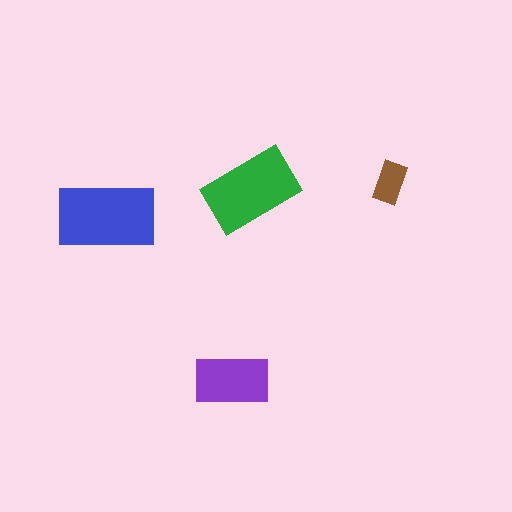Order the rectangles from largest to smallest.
the blue one, the green one, the purple one, the brown one.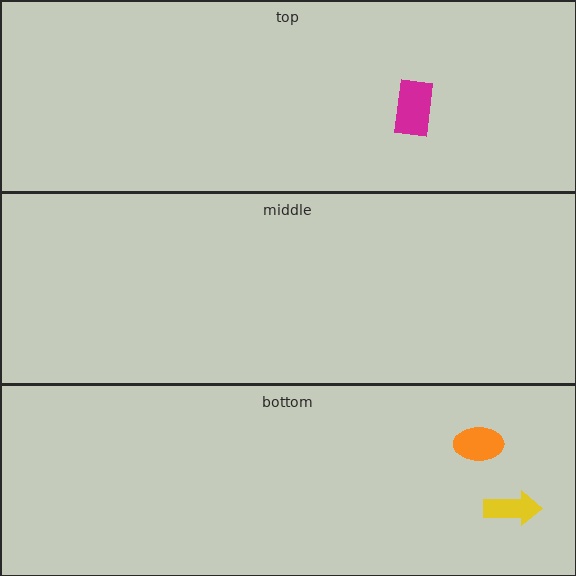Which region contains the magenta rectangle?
The top region.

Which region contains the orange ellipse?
The bottom region.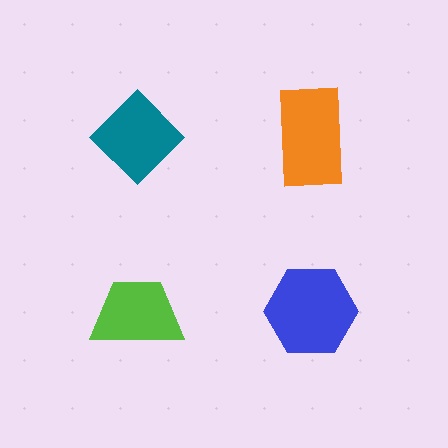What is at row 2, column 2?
A blue hexagon.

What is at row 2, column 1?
A lime trapezoid.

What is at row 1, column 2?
An orange rectangle.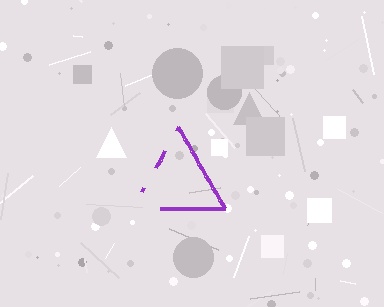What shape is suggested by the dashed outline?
The dashed outline suggests a triangle.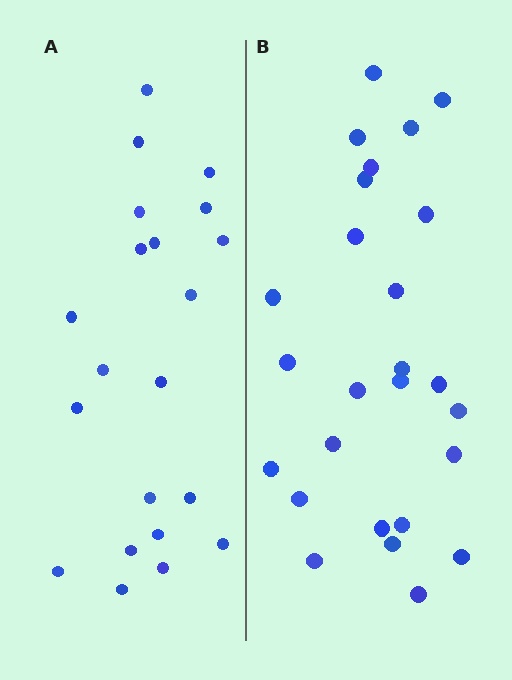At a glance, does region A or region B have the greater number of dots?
Region B (the right region) has more dots.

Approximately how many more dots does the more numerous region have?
Region B has about 5 more dots than region A.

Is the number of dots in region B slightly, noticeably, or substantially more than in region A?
Region B has only slightly more — the two regions are fairly close. The ratio is roughly 1.2 to 1.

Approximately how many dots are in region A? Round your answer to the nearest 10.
About 20 dots. (The exact count is 21, which rounds to 20.)